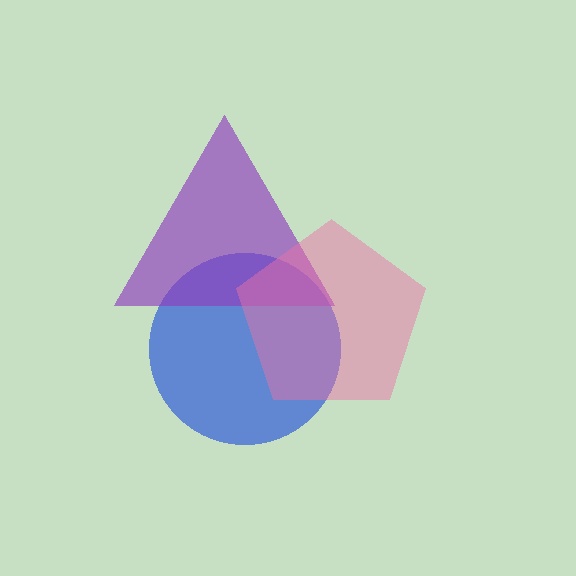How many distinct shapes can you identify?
There are 3 distinct shapes: a blue circle, a purple triangle, a pink pentagon.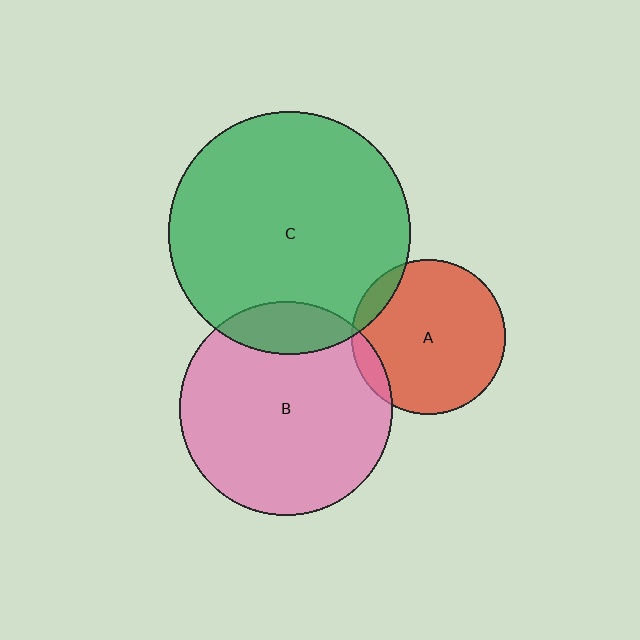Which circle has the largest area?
Circle C (green).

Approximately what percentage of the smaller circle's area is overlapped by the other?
Approximately 10%.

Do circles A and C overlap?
Yes.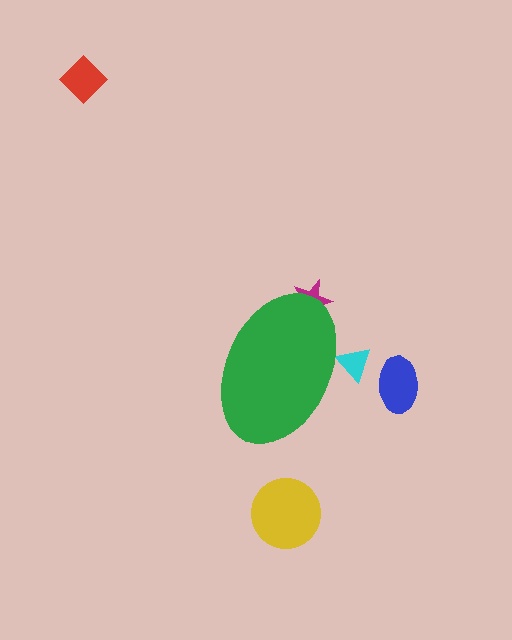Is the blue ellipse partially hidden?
No, the blue ellipse is fully visible.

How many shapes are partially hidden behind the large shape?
2 shapes are partially hidden.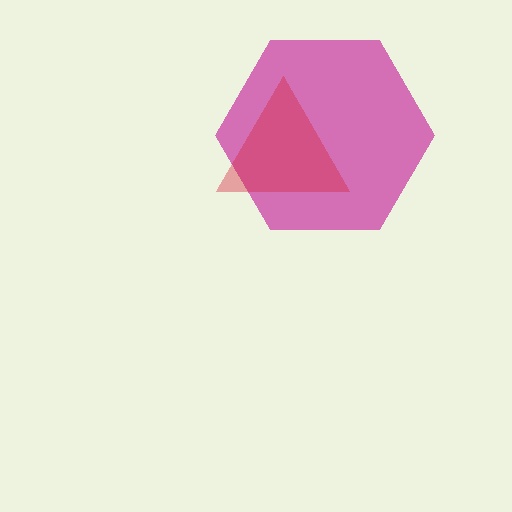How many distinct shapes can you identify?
There are 2 distinct shapes: a magenta hexagon, a red triangle.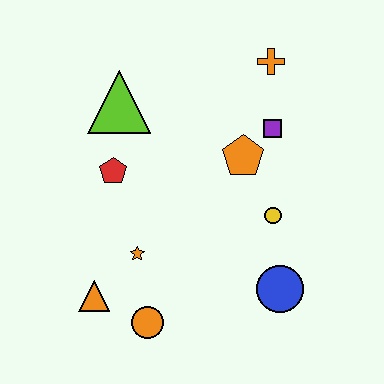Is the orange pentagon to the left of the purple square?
Yes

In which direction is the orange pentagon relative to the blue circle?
The orange pentagon is above the blue circle.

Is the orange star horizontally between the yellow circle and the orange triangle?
Yes